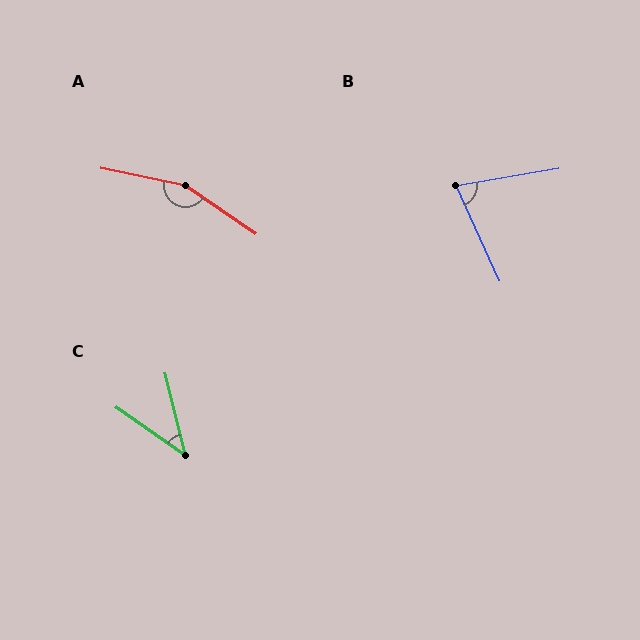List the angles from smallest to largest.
C (41°), B (75°), A (157°).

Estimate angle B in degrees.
Approximately 75 degrees.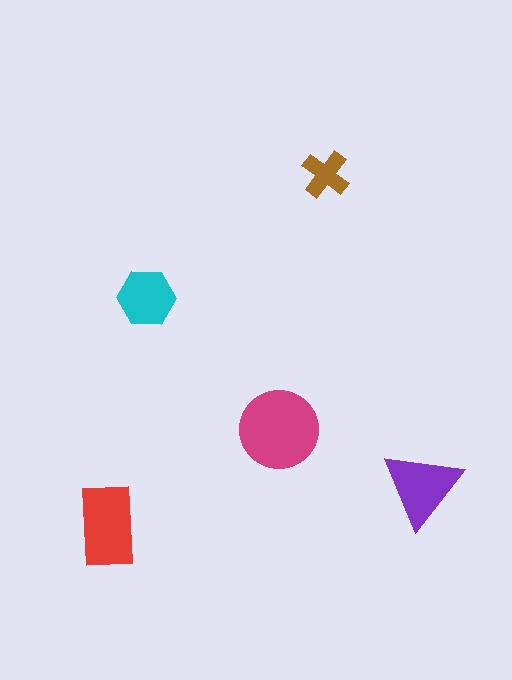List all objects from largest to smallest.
The magenta circle, the red rectangle, the purple triangle, the cyan hexagon, the brown cross.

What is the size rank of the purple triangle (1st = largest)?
3rd.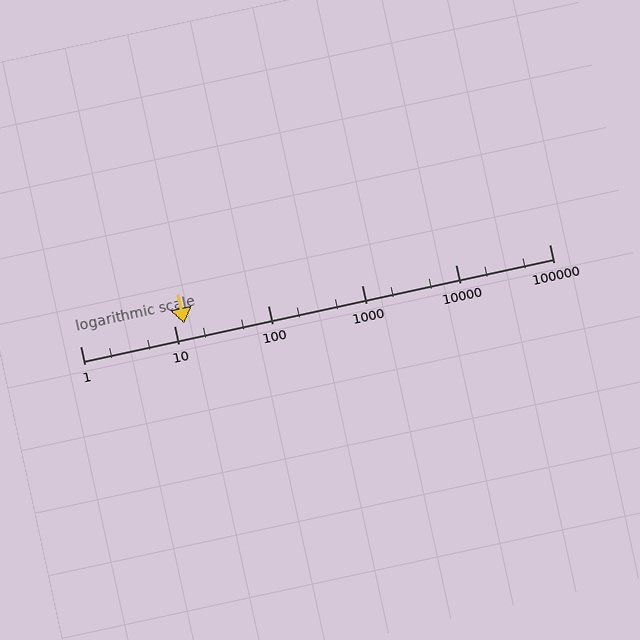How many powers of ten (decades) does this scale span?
The scale spans 5 decades, from 1 to 100000.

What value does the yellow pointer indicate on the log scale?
The pointer indicates approximately 13.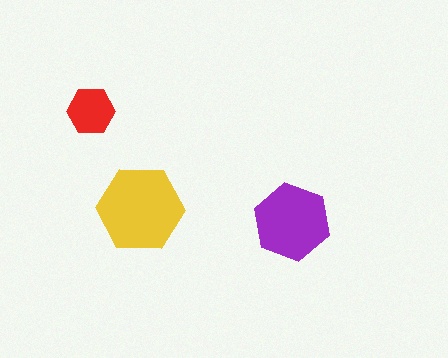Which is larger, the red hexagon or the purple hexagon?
The purple one.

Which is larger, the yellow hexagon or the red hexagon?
The yellow one.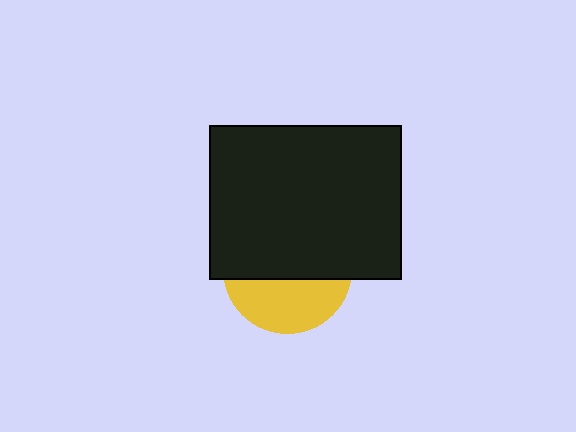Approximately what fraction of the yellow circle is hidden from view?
Roughly 60% of the yellow circle is hidden behind the black rectangle.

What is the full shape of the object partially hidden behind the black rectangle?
The partially hidden object is a yellow circle.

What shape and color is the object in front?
The object in front is a black rectangle.